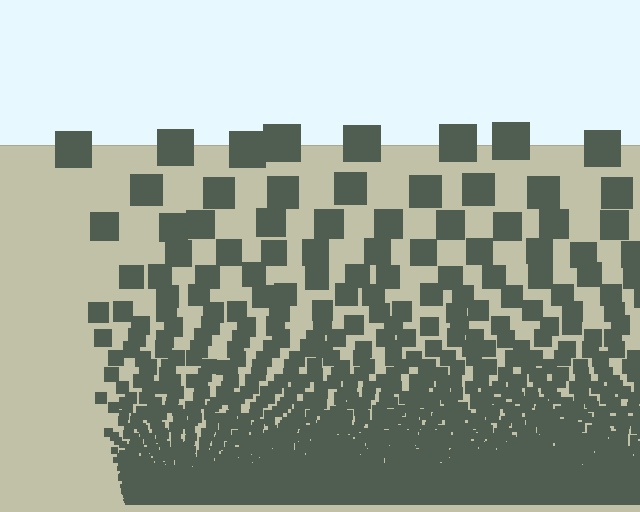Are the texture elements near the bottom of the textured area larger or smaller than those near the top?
Smaller. The gradient is inverted — elements near the bottom are smaller and denser.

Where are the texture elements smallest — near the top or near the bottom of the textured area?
Near the bottom.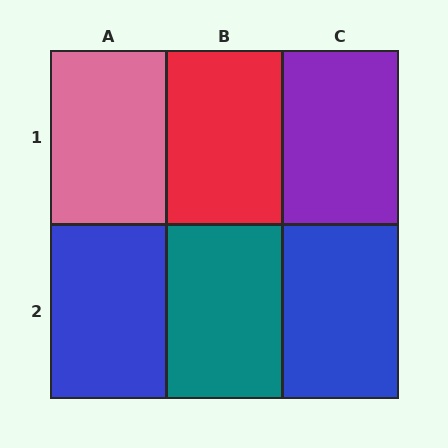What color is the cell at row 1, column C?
Purple.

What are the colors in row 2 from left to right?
Blue, teal, blue.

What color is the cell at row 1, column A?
Pink.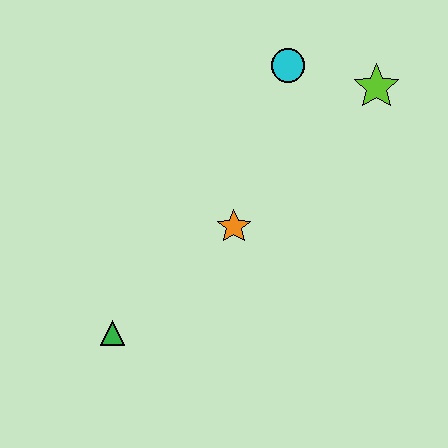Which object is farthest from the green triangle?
The lime star is farthest from the green triangle.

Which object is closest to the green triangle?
The orange star is closest to the green triangle.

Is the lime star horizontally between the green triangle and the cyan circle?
No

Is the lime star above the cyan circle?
No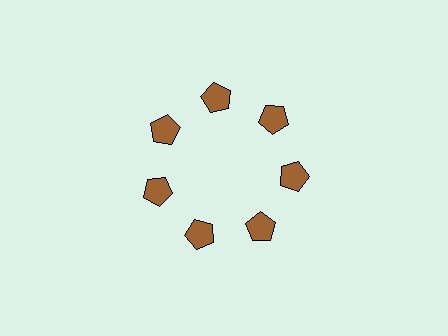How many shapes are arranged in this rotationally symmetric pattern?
There are 7 shapes, arranged in 7 groups of 1.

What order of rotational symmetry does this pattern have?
This pattern has 7-fold rotational symmetry.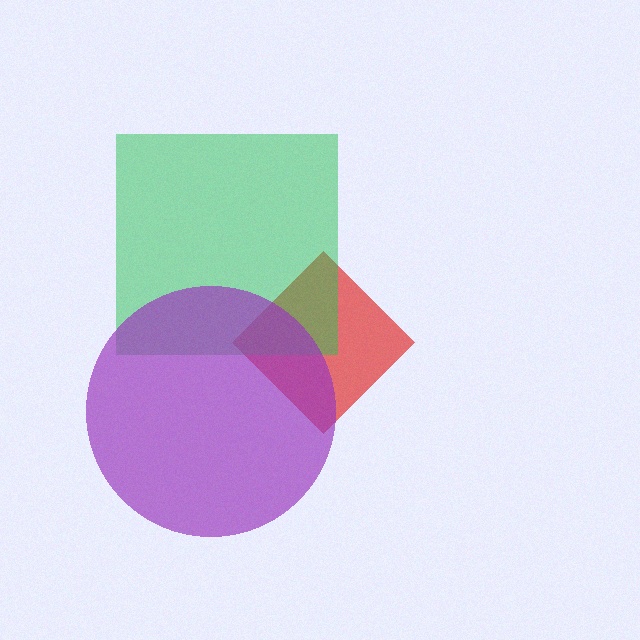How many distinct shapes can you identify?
There are 3 distinct shapes: a red diamond, a green square, a purple circle.